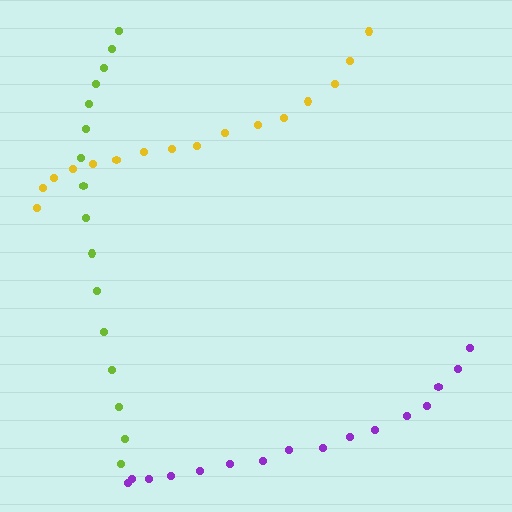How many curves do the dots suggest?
There are 3 distinct paths.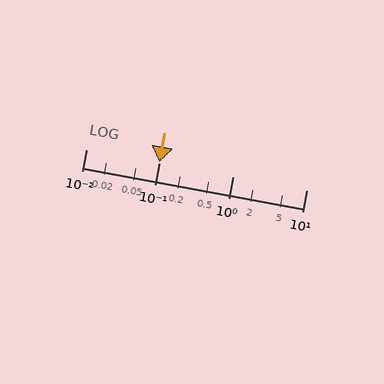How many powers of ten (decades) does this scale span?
The scale spans 3 decades, from 0.01 to 10.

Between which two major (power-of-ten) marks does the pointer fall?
The pointer is between 0.1 and 1.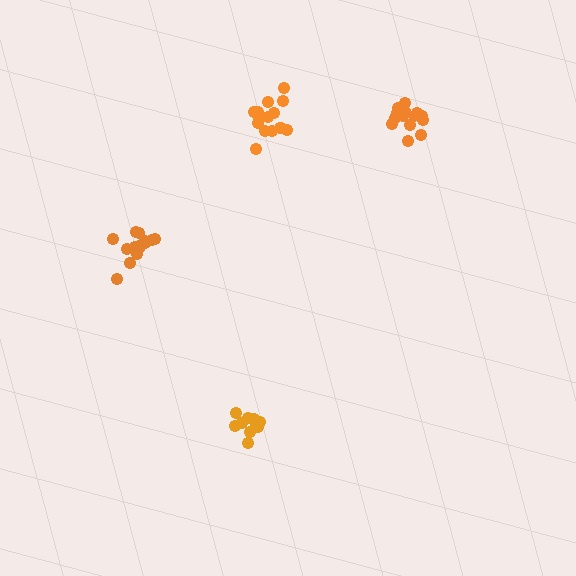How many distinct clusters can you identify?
There are 4 distinct clusters.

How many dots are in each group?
Group 1: 10 dots, Group 2: 15 dots, Group 3: 14 dots, Group 4: 14 dots (53 total).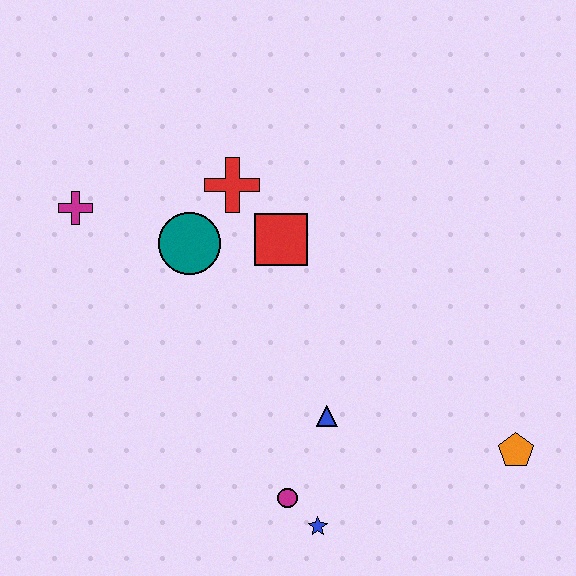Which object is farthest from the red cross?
The orange pentagon is farthest from the red cross.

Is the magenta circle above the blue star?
Yes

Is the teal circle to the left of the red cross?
Yes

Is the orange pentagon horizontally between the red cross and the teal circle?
No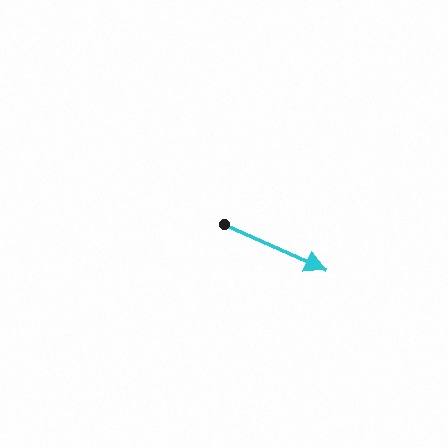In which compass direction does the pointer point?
Southeast.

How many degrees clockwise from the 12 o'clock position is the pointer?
Approximately 114 degrees.